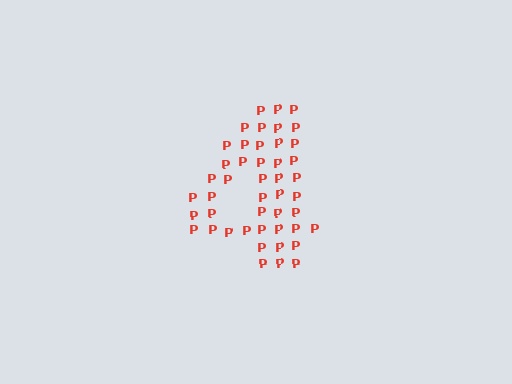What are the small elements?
The small elements are letter P's.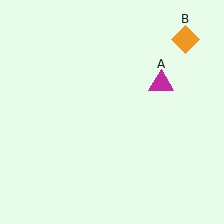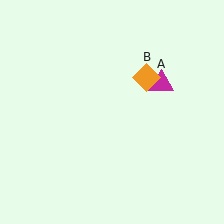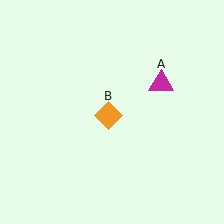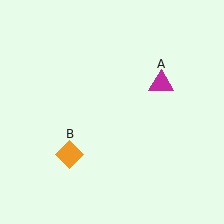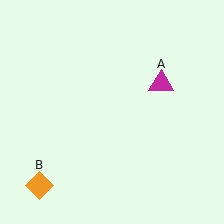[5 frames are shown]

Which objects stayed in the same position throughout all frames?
Magenta triangle (object A) remained stationary.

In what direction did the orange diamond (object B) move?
The orange diamond (object B) moved down and to the left.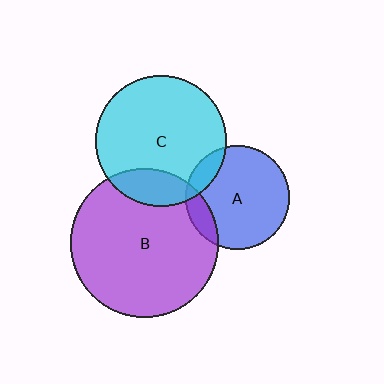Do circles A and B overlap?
Yes.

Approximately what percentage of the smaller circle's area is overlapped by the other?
Approximately 15%.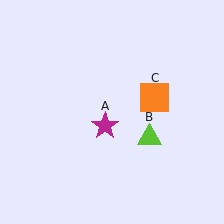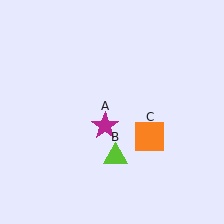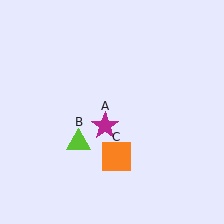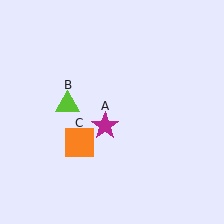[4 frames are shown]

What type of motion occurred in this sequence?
The lime triangle (object B), orange square (object C) rotated clockwise around the center of the scene.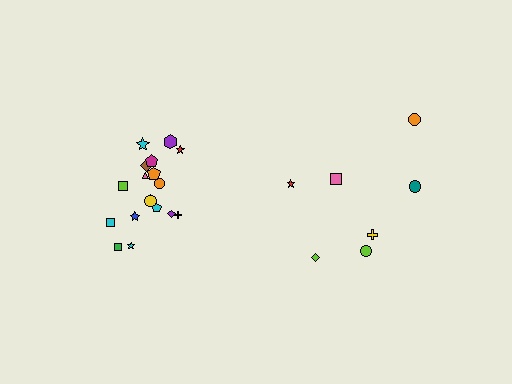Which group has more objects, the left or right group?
The left group.